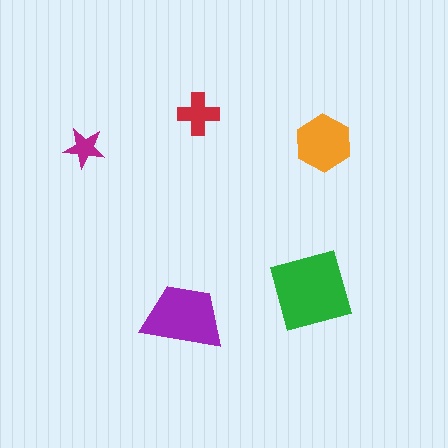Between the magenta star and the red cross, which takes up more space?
The red cross.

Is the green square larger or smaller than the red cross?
Larger.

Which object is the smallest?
The magenta star.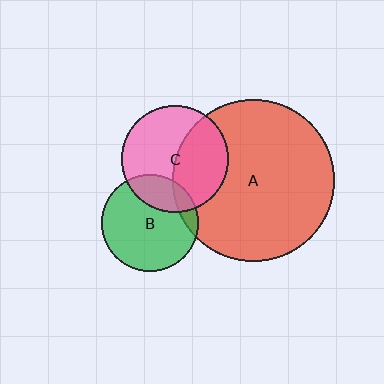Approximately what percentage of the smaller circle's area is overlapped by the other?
Approximately 10%.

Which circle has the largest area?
Circle A (red).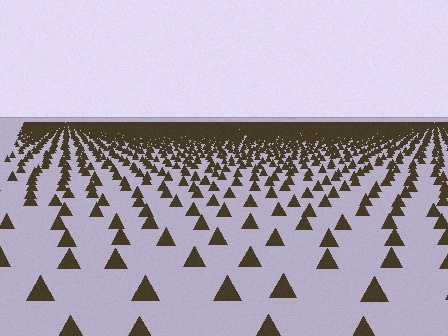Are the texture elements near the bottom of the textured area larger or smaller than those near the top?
Larger. Near the bottom, elements are closer to the viewer and appear at a bigger on-screen size.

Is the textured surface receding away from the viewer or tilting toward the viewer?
The surface is receding away from the viewer. Texture elements get smaller and denser toward the top.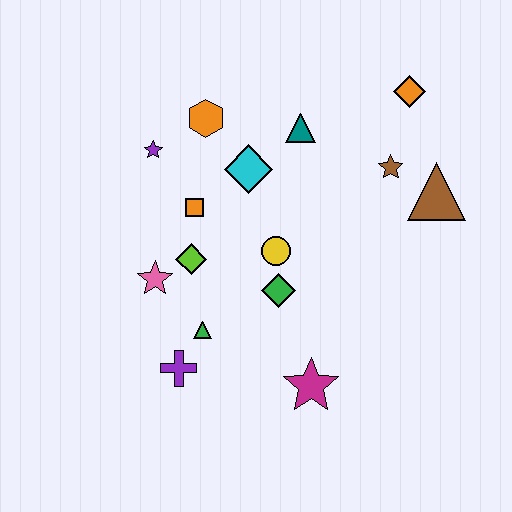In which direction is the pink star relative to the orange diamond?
The pink star is to the left of the orange diamond.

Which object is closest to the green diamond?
The yellow circle is closest to the green diamond.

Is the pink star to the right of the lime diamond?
No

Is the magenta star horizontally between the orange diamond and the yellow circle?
Yes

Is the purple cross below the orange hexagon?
Yes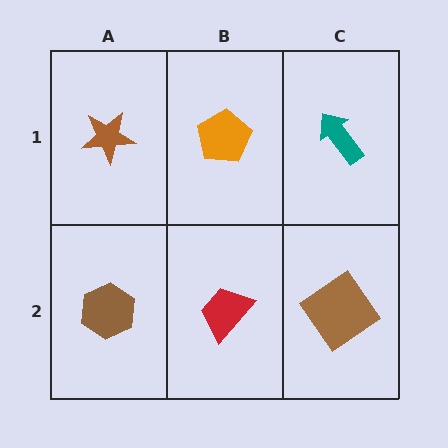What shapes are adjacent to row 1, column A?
A brown hexagon (row 2, column A), an orange pentagon (row 1, column B).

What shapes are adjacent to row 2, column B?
An orange pentagon (row 1, column B), a brown hexagon (row 2, column A), a brown diamond (row 2, column C).